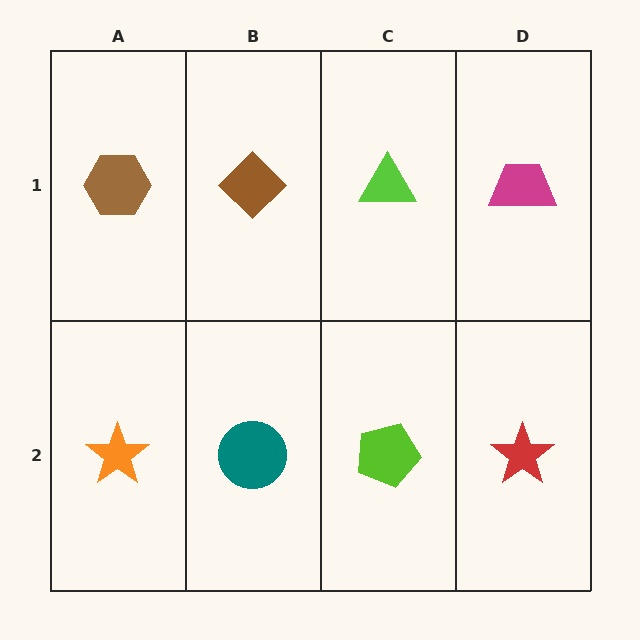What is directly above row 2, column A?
A brown hexagon.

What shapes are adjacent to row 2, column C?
A lime triangle (row 1, column C), a teal circle (row 2, column B), a red star (row 2, column D).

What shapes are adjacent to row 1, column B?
A teal circle (row 2, column B), a brown hexagon (row 1, column A), a lime triangle (row 1, column C).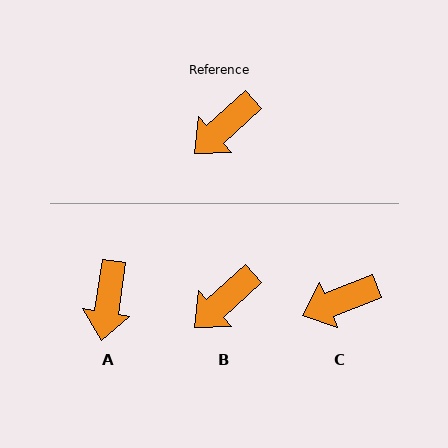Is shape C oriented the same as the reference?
No, it is off by about 21 degrees.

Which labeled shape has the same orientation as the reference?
B.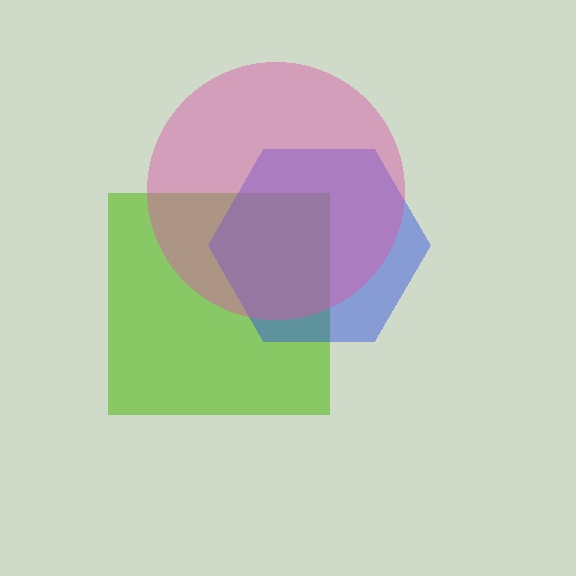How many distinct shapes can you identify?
There are 3 distinct shapes: a lime square, a blue hexagon, a pink circle.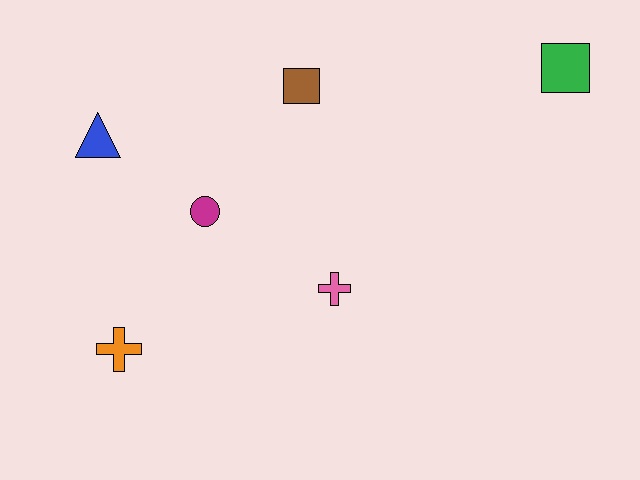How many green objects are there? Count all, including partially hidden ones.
There is 1 green object.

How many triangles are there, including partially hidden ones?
There is 1 triangle.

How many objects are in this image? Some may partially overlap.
There are 6 objects.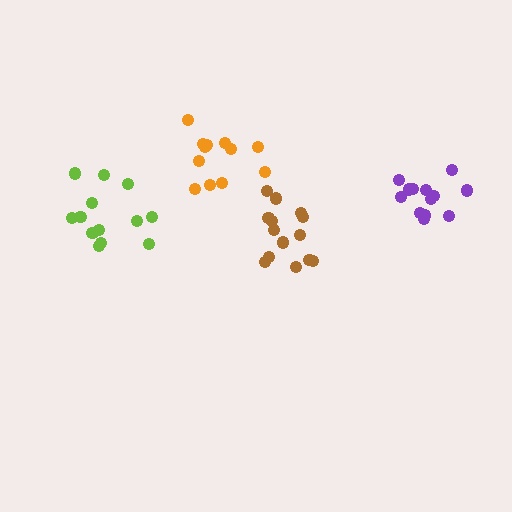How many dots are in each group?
Group 1: 13 dots, Group 2: 13 dots, Group 3: 14 dots, Group 4: 12 dots (52 total).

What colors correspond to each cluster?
The clusters are colored: lime, purple, brown, orange.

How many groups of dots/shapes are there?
There are 4 groups.